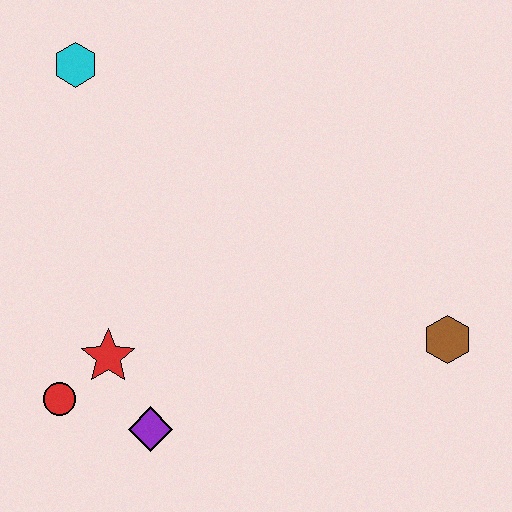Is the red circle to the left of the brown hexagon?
Yes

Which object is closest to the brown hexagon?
The purple diamond is closest to the brown hexagon.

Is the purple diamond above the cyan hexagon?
No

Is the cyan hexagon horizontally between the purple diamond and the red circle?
Yes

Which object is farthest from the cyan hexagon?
The brown hexagon is farthest from the cyan hexagon.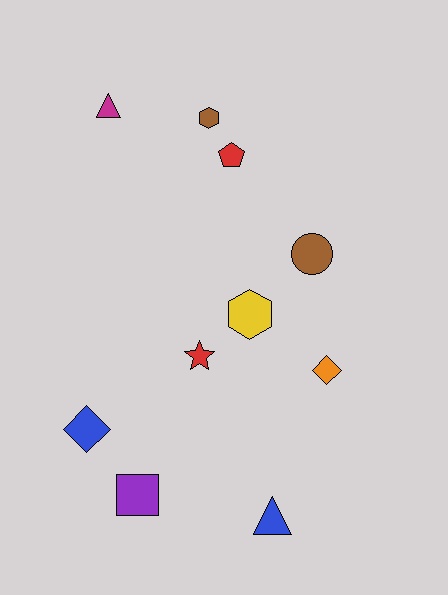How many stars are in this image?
There is 1 star.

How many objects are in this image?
There are 10 objects.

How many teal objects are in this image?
There are no teal objects.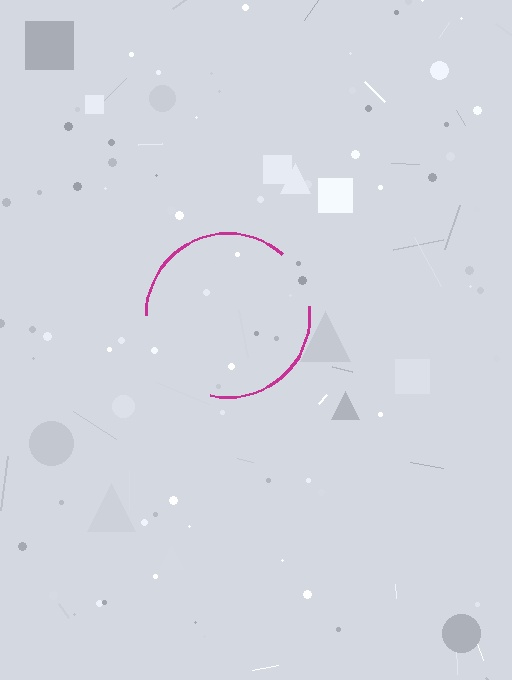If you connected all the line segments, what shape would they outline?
They would outline a circle.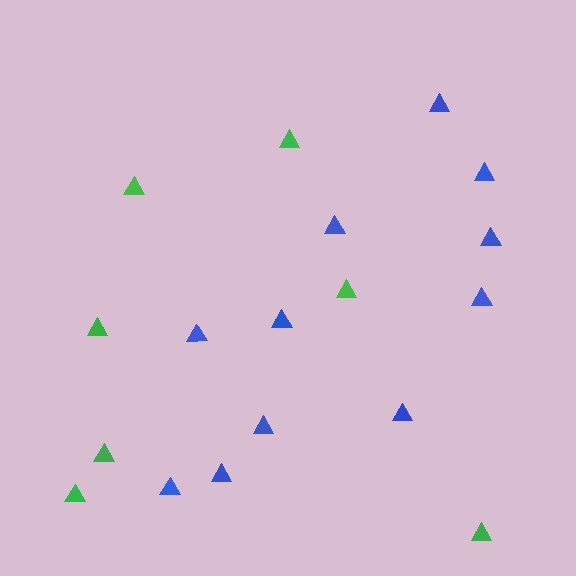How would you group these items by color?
There are 2 groups: one group of blue triangles (11) and one group of green triangles (7).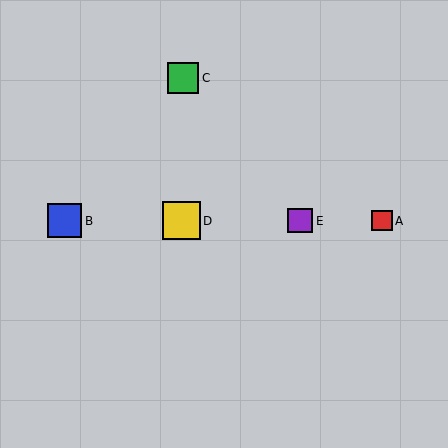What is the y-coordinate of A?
Object A is at y≈221.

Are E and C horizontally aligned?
No, E is at y≈221 and C is at y≈78.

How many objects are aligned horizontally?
4 objects (A, B, D, E) are aligned horizontally.